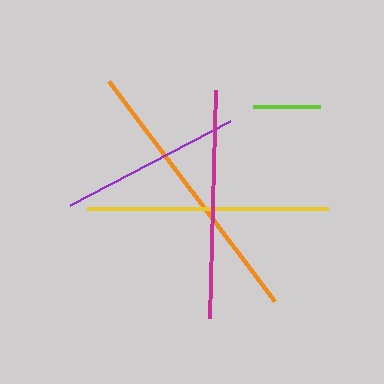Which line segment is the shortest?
The lime line is the shortest at approximately 67 pixels.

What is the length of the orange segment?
The orange segment is approximately 276 pixels long.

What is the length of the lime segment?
The lime segment is approximately 67 pixels long.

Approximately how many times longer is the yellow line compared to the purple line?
The yellow line is approximately 1.3 times the length of the purple line.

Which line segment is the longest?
The orange line is the longest at approximately 276 pixels.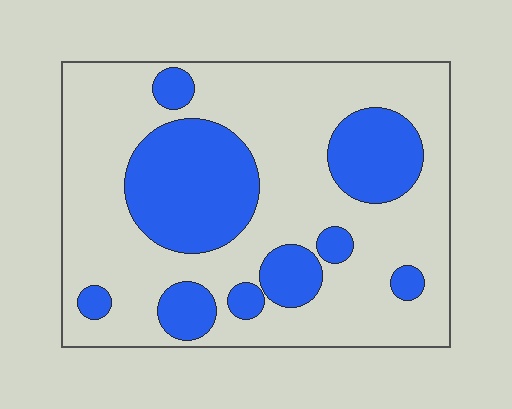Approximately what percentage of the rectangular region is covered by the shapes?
Approximately 30%.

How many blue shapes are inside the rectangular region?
9.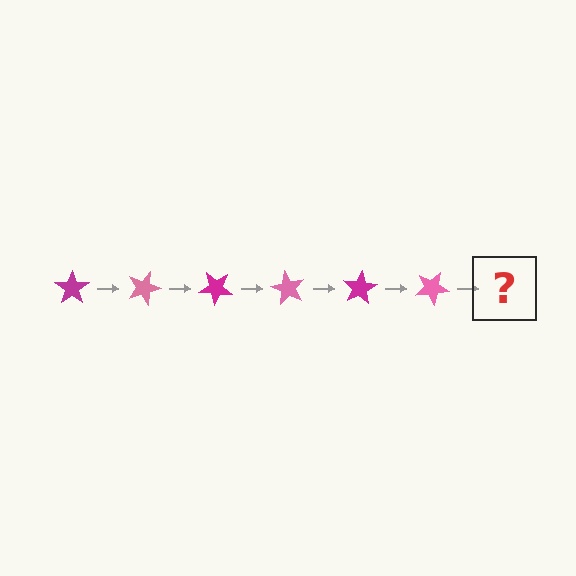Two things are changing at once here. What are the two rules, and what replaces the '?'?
The two rules are that it rotates 20 degrees each step and the color cycles through magenta and pink. The '?' should be a magenta star, rotated 120 degrees from the start.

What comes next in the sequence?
The next element should be a magenta star, rotated 120 degrees from the start.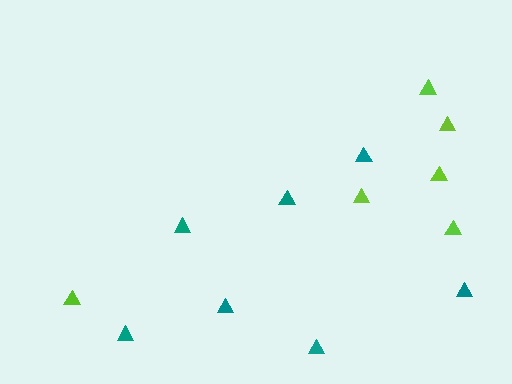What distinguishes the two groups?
There are 2 groups: one group of lime triangles (6) and one group of teal triangles (7).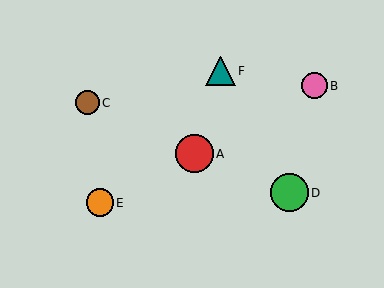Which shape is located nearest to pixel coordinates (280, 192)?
The green circle (labeled D) at (289, 193) is nearest to that location.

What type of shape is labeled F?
Shape F is a teal triangle.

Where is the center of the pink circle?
The center of the pink circle is at (314, 86).